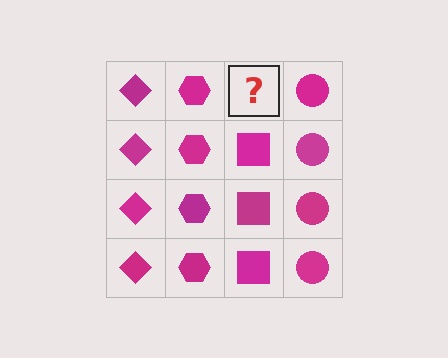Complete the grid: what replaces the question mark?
The question mark should be replaced with a magenta square.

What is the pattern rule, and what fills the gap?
The rule is that each column has a consistent shape. The gap should be filled with a magenta square.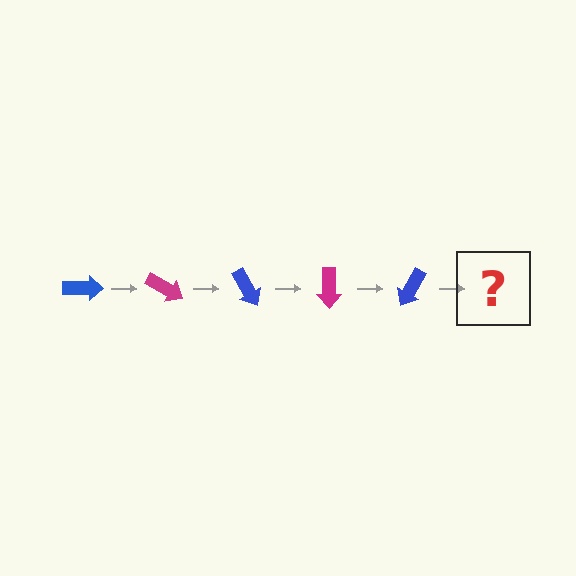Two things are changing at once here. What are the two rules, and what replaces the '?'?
The two rules are that it rotates 30 degrees each step and the color cycles through blue and magenta. The '?' should be a magenta arrow, rotated 150 degrees from the start.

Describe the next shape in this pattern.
It should be a magenta arrow, rotated 150 degrees from the start.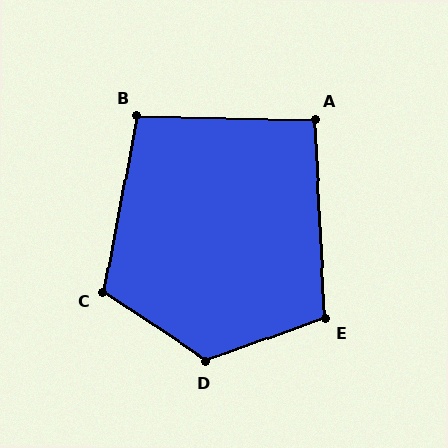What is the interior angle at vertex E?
Approximately 107 degrees (obtuse).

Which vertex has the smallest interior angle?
A, at approximately 94 degrees.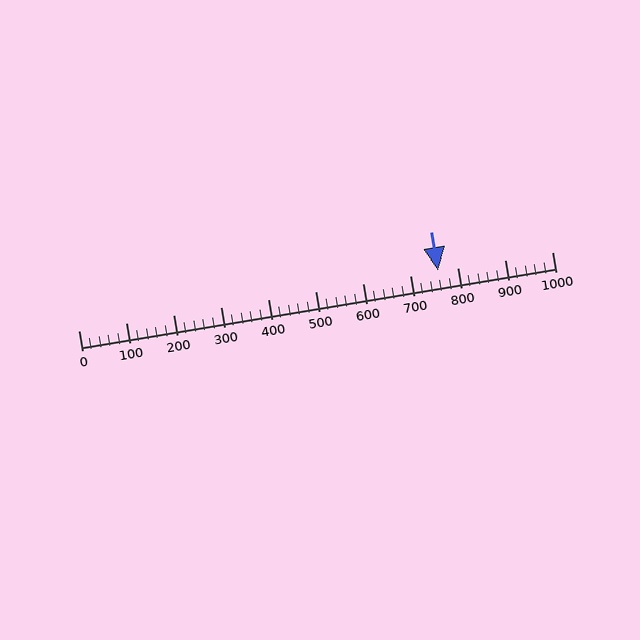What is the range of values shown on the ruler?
The ruler shows values from 0 to 1000.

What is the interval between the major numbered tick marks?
The major tick marks are spaced 100 units apart.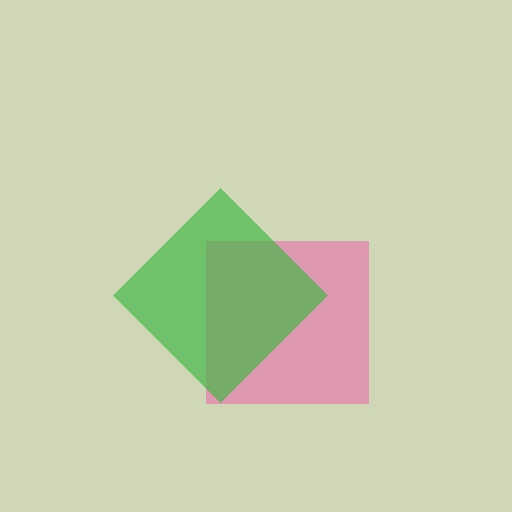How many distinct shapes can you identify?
There are 2 distinct shapes: a pink square, a green diamond.